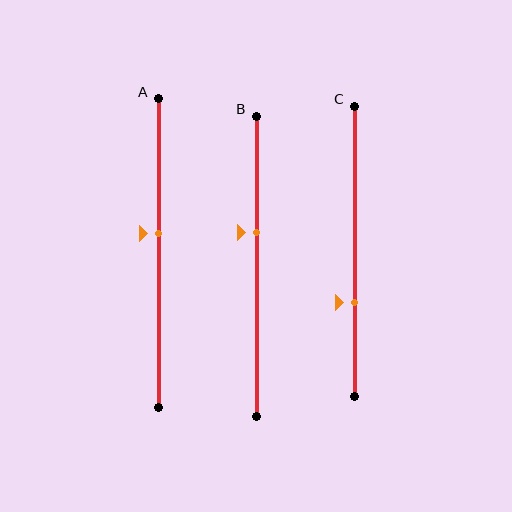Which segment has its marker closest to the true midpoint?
Segment A has its marker closest to the true midpoint.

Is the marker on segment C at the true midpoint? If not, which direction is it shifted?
No, the marker on segment C is shifted downward by about 18% of the segment length.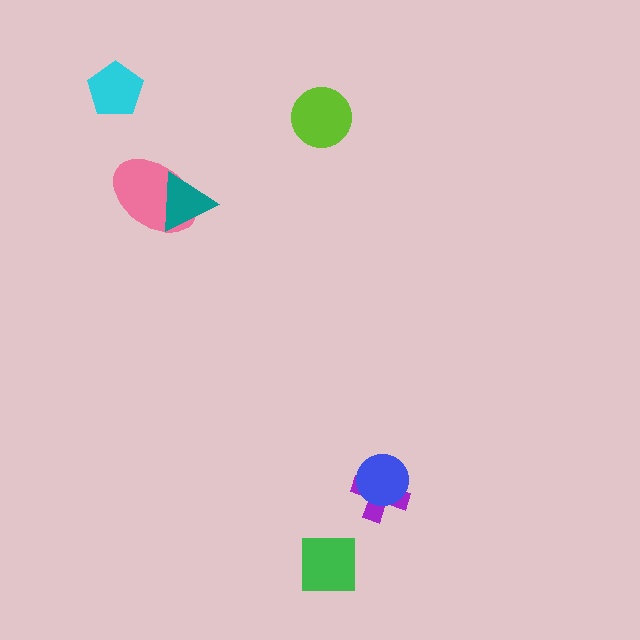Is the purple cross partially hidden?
Yes, it is partially covered by another shape.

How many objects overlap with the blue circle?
1 object overlaps with the blue circle.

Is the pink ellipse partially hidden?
Yes, it is partially covered by another shape.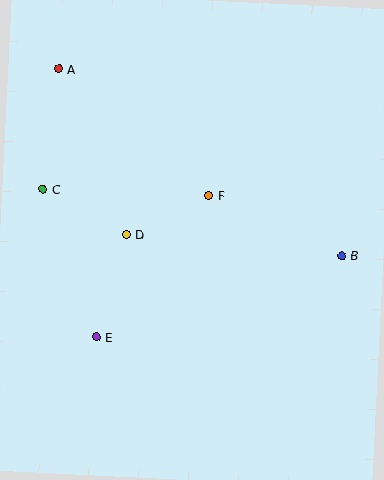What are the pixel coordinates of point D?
Point D is at (126, 235).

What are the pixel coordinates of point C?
Point C is at (43, 189).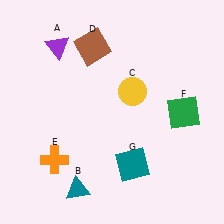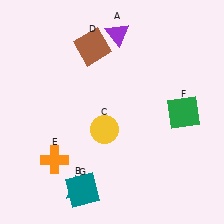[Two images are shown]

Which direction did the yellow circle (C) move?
The yellow circle (C) moved down.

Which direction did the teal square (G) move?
The teal square (G) moved left.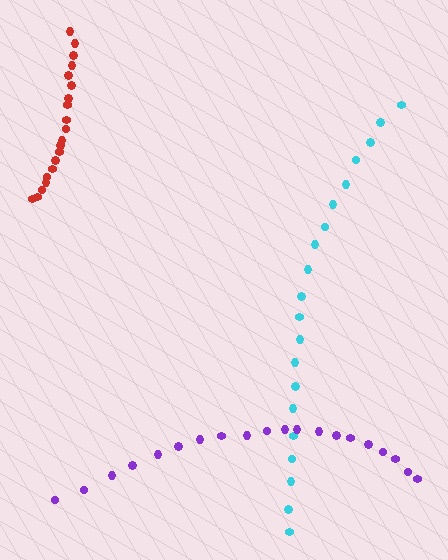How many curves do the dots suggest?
There are 3 distinct paths.